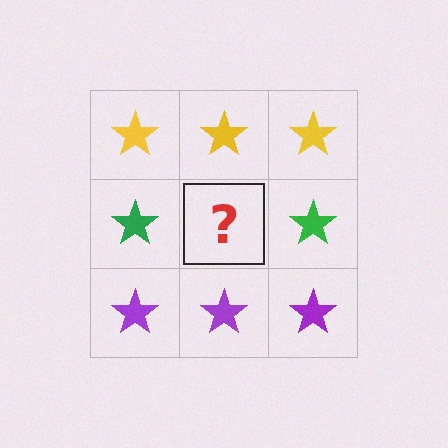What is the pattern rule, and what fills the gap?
The rule is that each row has a consistent color. The gap should be filled with a green star.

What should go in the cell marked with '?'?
The missing cell should contain a green star.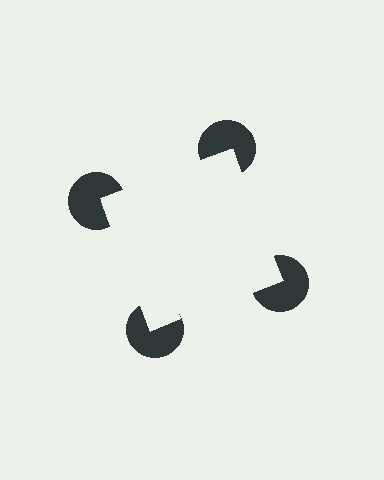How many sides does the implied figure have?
4 sides.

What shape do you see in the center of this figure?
An illusory square — its edges are inferred from the aligned wedge cuts in the pac-man discs, not physically drawn.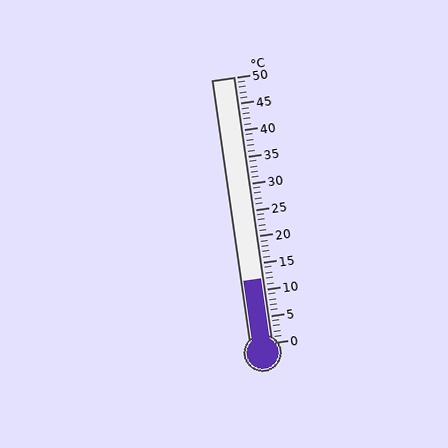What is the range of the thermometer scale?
The thermometer scale ranges from 0°C to 50°C.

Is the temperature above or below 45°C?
The temperature is below 45°C.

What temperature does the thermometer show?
The thermometer shows approximately 12°C.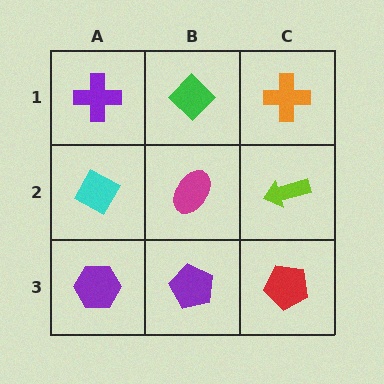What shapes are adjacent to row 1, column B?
A magenta ellipse (row 2, column B), a purple cross (row 1, column A), an orange cross (row 1, column C).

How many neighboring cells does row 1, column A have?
2.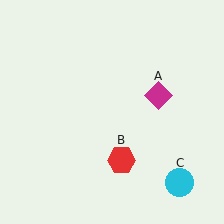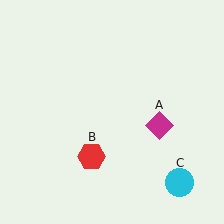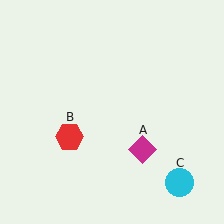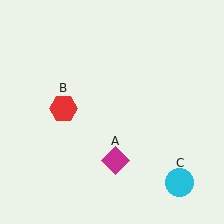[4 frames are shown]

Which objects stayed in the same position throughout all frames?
Cyan circle (object C) remained stationary.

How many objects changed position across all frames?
2 objects changed position: magenta diamond (object A), red hexagon (object B).